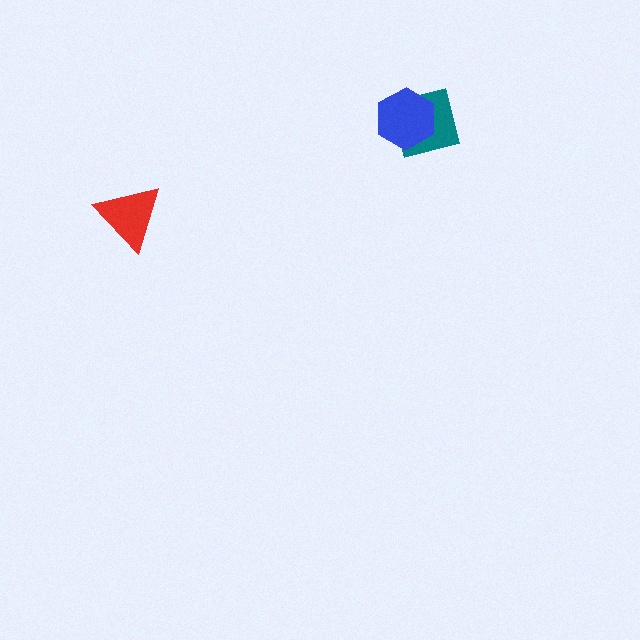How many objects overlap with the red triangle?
0 objects overlap with the red triangle.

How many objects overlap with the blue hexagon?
1 object overlaps with the blue hexagon.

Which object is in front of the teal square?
The blue hexagon is in front of the teal square.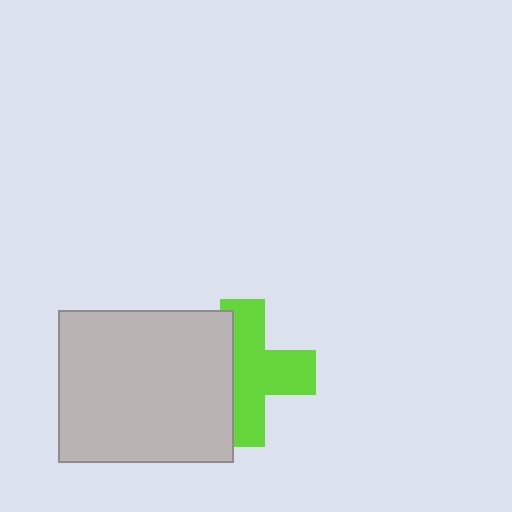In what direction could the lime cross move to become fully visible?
The lime cross could move right. That would shift it out from behind the light gray rectangle entirely.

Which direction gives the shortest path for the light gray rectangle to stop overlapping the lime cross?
Moving left gives the shortest separation.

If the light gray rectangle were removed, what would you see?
You would see the complete lime cross.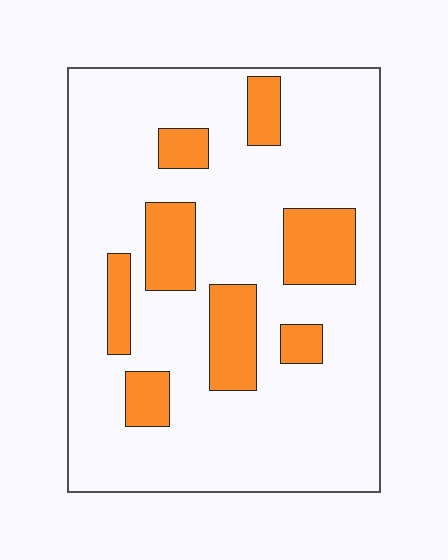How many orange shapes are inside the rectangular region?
8.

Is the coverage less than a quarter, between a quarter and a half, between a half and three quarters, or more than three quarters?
Less than a quarter.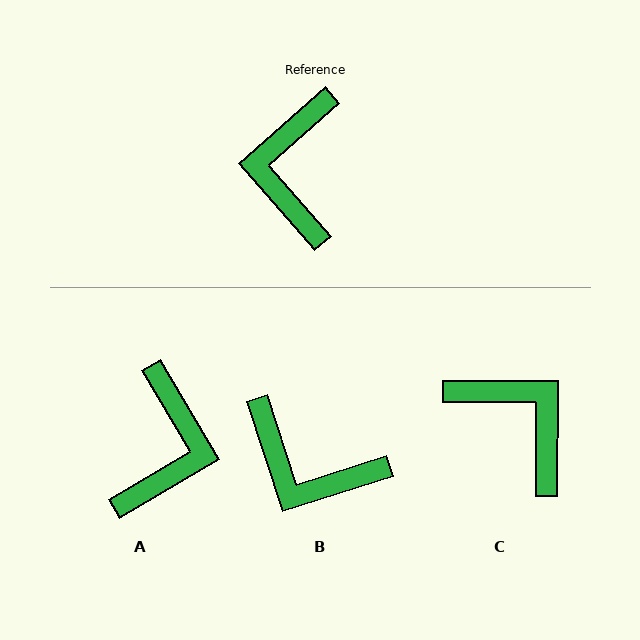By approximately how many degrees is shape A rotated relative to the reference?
Approximately 169 degrees counter-clockwise.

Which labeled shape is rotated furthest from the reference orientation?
A, about 169 degrees away.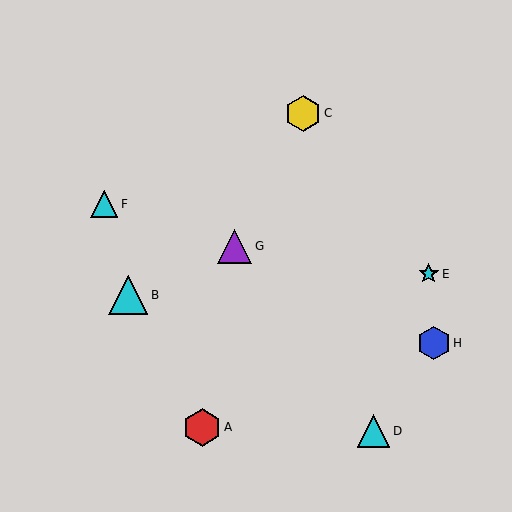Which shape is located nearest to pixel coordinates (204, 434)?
The red hexagon (labeled A) at (202, 428) is nearest to that location.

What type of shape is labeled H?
Shape H is a blue hexagon.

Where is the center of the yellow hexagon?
The center of the yellow hexagon is at (303, 113).